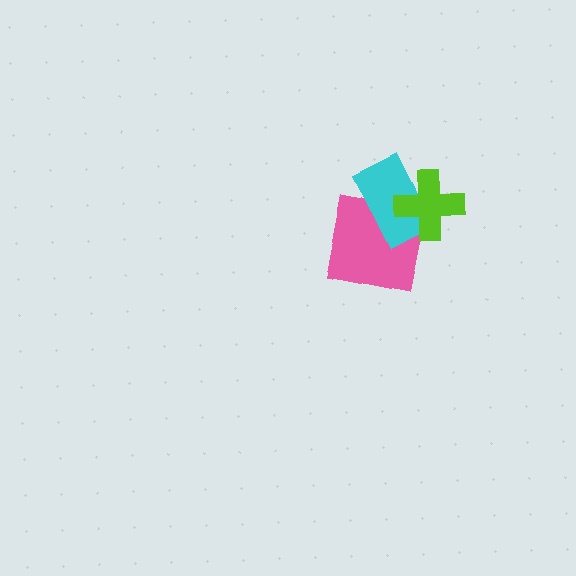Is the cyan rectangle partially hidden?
Yes, it is partially covered by another shape.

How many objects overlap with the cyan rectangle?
2 objects overlap with the cyan rectangle.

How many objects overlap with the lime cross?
2 objects overlap with the lime cross.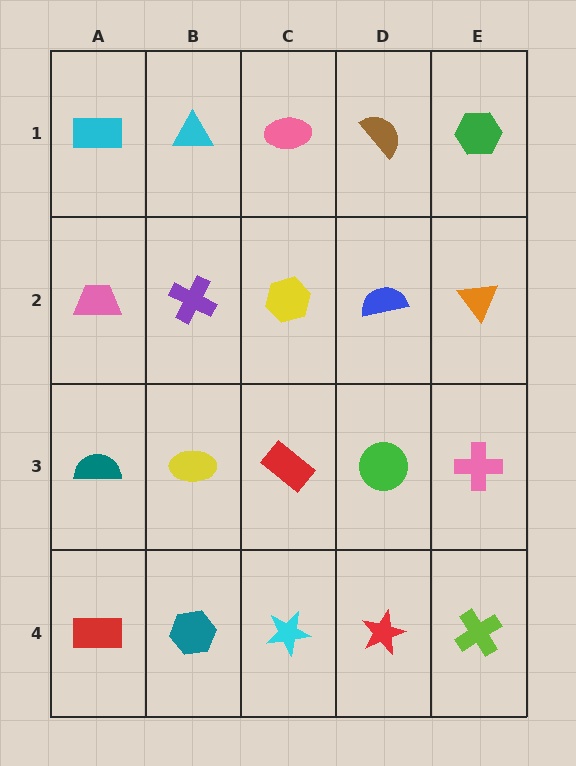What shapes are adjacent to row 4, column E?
A pink cross (row 3, column E), a red star (row 4, column D).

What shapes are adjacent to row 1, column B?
A purple cross (row 2, column B), a cyan rectangle (row 1, column A), a pink ellipse (row 1, column C).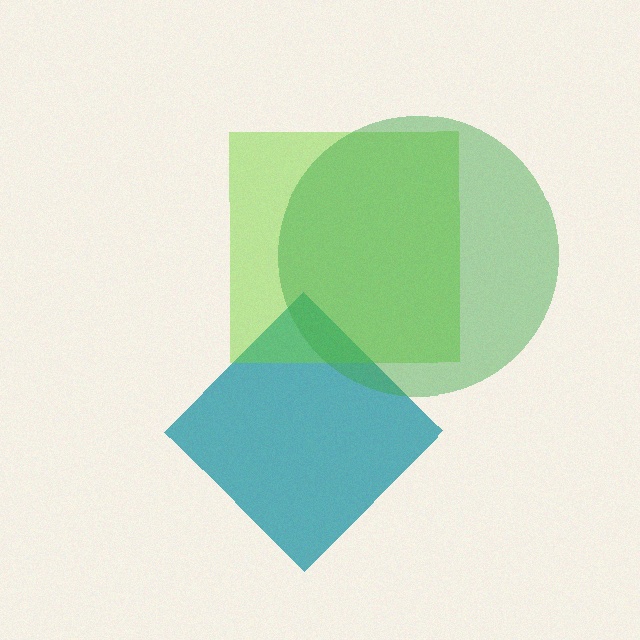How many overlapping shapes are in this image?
There are 3 overlapping shapes in the image.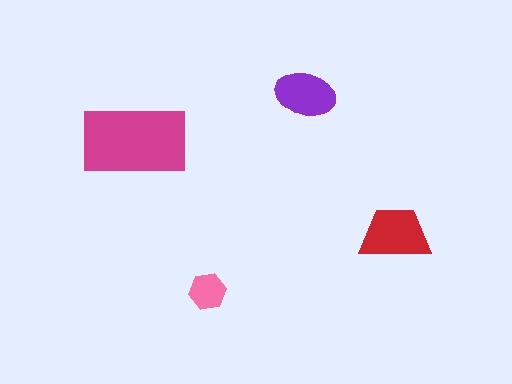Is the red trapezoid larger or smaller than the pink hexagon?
Larger.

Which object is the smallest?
The pink hexagon.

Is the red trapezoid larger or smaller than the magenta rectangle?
Smaller.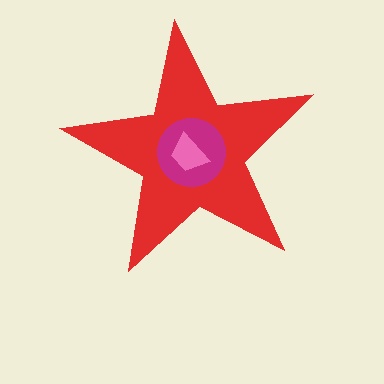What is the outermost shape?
The red star.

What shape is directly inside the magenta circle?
The pink trapezoid.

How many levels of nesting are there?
3.